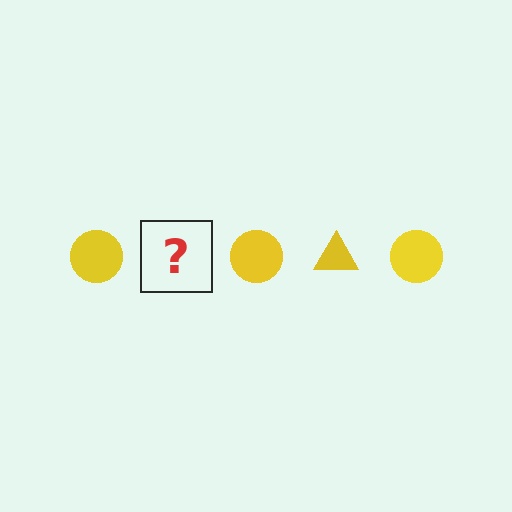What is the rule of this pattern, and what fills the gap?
The rule is that the pattern cycles through circle, triangle shapes in yellow. The gap should be filled with a yellow triangle.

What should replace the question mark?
The question mark should be replaced with a yellow triangle.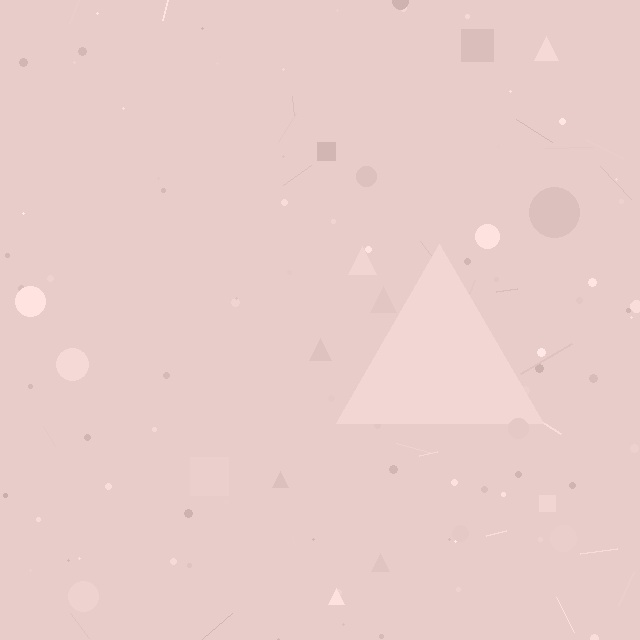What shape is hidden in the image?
A triangle is hidden in the image.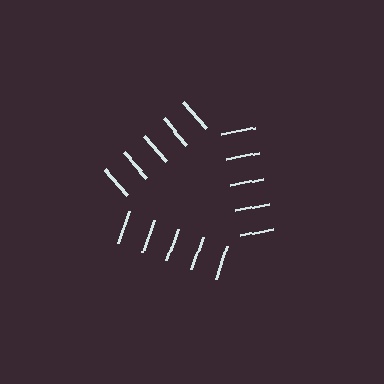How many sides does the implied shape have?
3 sides — the line-ends trace a triangle.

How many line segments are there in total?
15 — 5 along each of the 3 edges.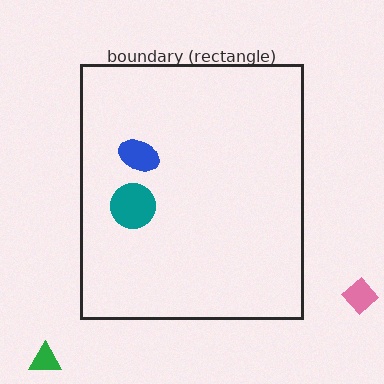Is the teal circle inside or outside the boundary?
Inside.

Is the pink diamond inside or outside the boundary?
Outside.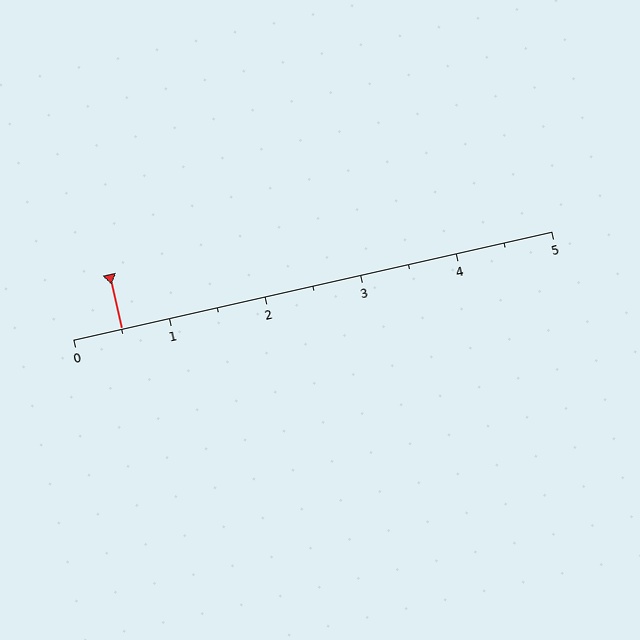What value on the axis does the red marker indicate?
The marker indicates approximately 0.5.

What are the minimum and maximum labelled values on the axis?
The axis runs from 0 to 5.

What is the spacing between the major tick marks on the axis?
The major ticks are spaced 1 apart.